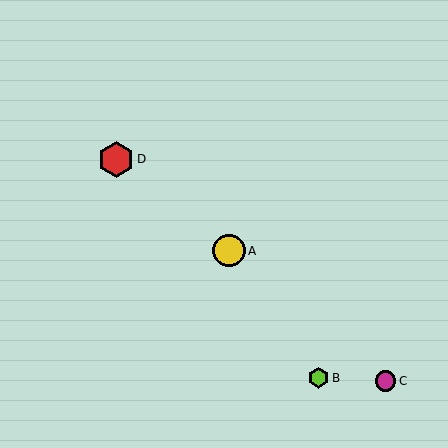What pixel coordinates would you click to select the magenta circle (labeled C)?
Click at (385, 381) to select the magenta circle C.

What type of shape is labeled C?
Shape C is a magenta circle.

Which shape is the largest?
The red hexagon (labeled D) is the largest.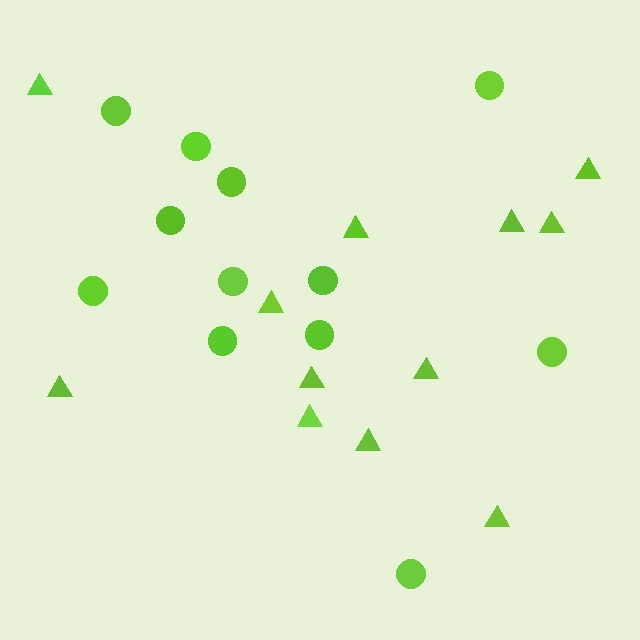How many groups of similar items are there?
There are 2 groups: one group of circles (12) and one group of triangles (12).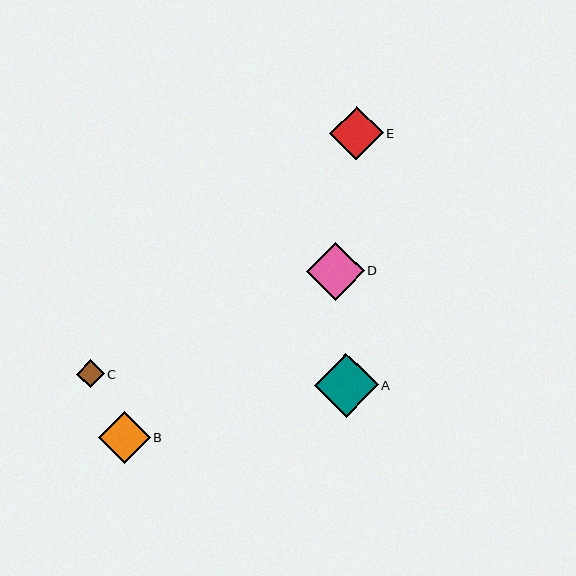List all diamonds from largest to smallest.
From largest to smallest: A, D, E, B, C.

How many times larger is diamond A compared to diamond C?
Diamond A is approximately 2.3 times the size of diamond C.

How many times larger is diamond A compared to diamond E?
Diamond A is approximately 1.2 times the size of diamond E.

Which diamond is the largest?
Diamond A is the largest with a size of approximately 64 pixels.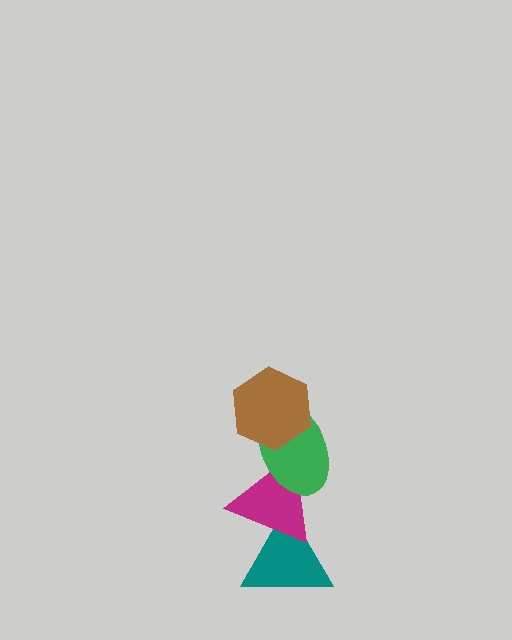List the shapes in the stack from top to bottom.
From top to bottom: the brown hexagon, the green ellipse, the magenta triangle, the teal triangle.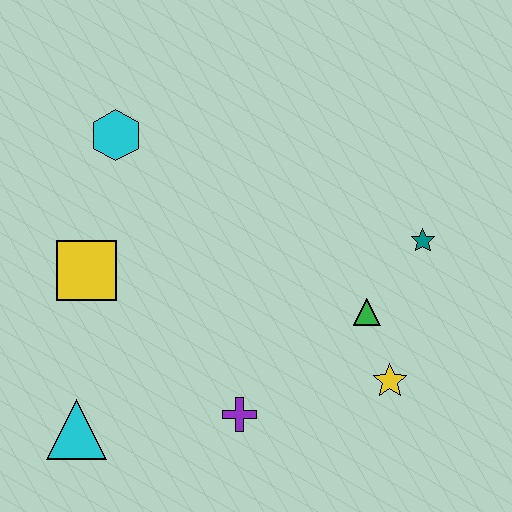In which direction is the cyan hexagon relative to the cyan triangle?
The cyan hexagon is above the cyan triangle.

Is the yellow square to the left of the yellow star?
Yes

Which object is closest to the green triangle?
The yellow star is closest to the green triangle.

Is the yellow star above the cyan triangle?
Yes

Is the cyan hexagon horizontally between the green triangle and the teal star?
No